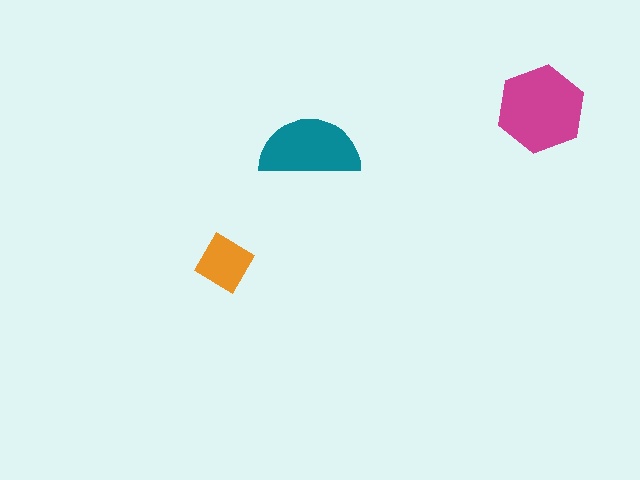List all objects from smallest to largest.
The orange diamond, the teal semicircle, the magenta hexagon.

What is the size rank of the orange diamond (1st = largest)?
3rd.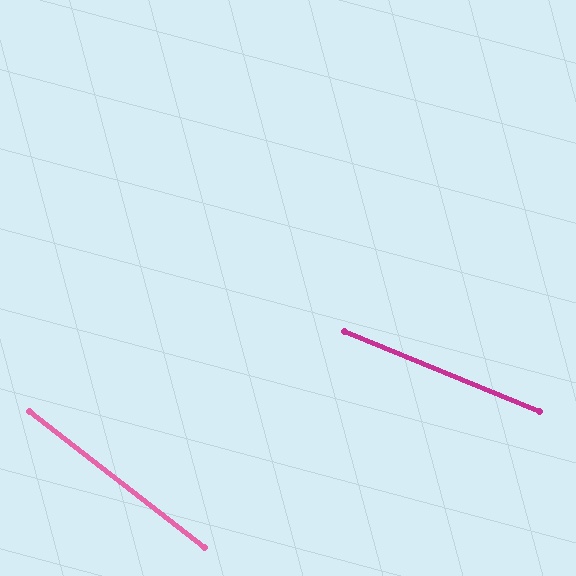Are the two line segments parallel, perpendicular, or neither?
Neither parallel nor perpendicular — they differ by about 15°.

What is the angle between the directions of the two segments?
Approximately 15 degrees.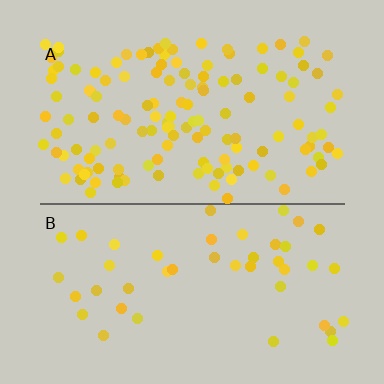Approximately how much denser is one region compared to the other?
Approximately 2.9× — region A over region B.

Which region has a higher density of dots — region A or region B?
A (the top).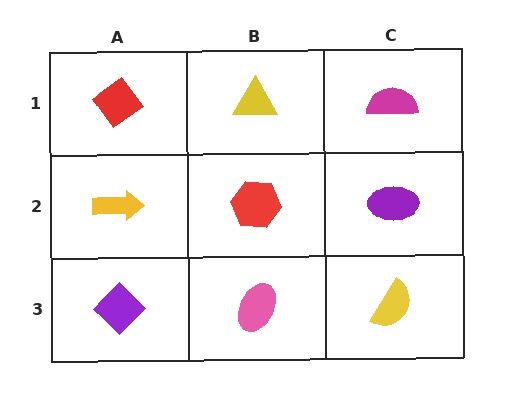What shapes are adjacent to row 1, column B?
A red hexagon (row 2, column B), a red diamond (row 1, column A), a magenta semicircle (row 1, column C).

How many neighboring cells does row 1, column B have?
3.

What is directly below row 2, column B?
A pink ellipse.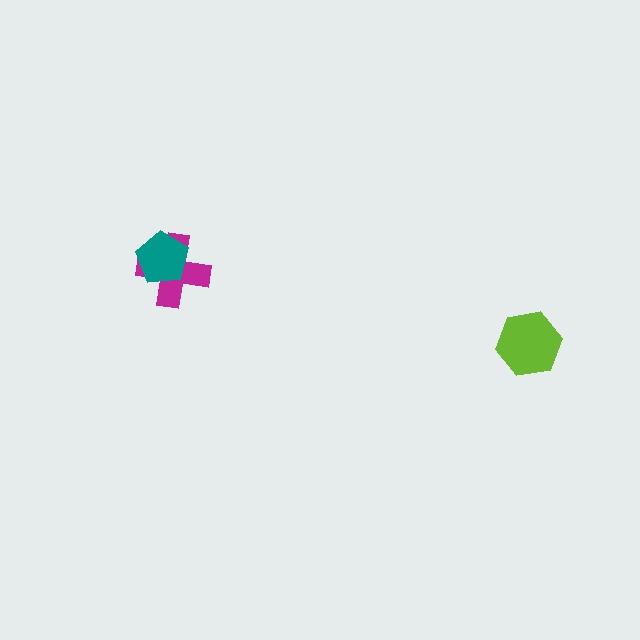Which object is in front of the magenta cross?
The teal pentagon is in front of the magenta cross.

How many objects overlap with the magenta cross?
1 object overlaps with the magenta cross.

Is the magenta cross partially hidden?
Yes, it is partially covered by another shape.